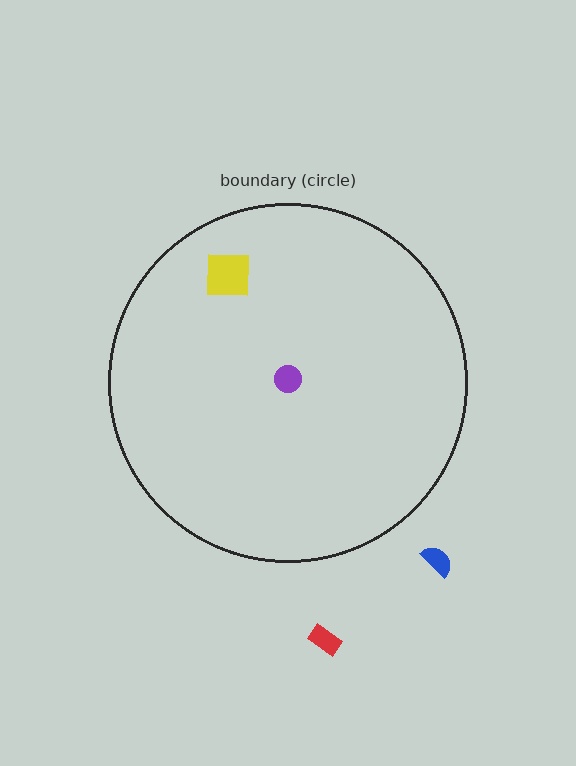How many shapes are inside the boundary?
2 inside, 2 outside.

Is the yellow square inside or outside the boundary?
Inside.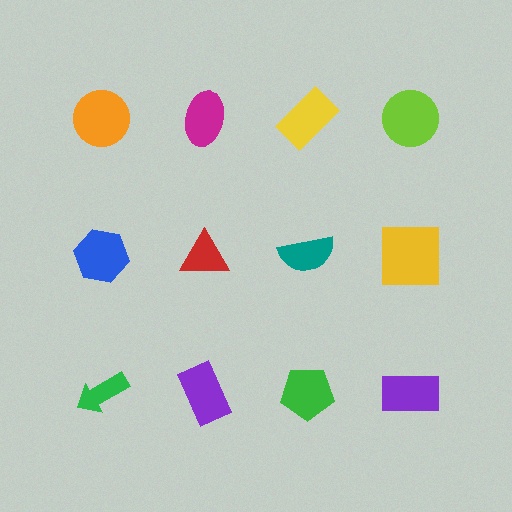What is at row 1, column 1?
An orange circle.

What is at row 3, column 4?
A purple rectangle.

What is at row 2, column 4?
A yellow square.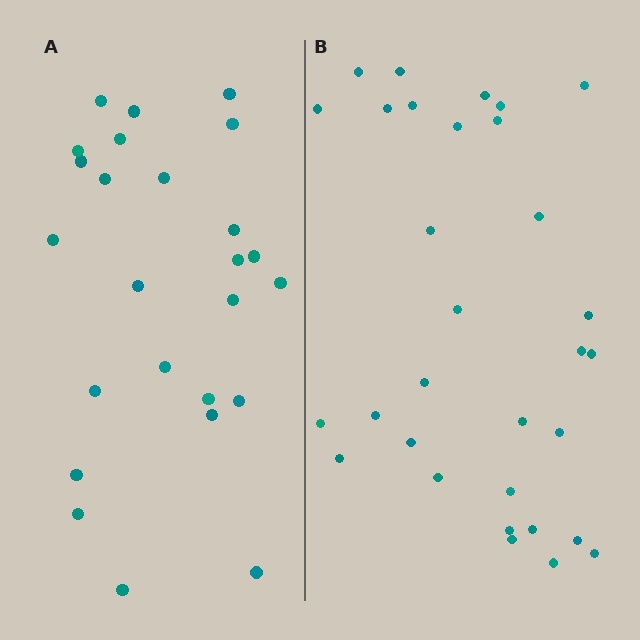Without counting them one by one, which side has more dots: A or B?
Region B (the right region) has more dots.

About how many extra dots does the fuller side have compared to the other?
Region B has about 6 more dots than region A.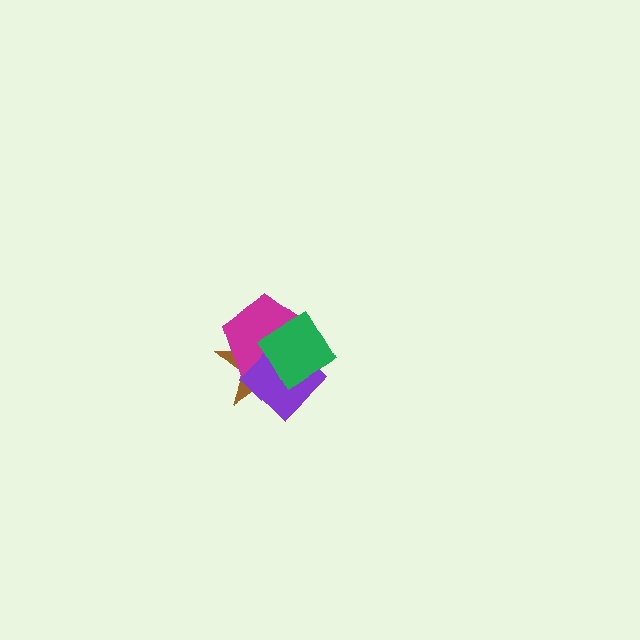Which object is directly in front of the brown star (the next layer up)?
The magenta pentagon is directly in front of the brown star.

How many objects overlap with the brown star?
3 objects overlap with the brown star.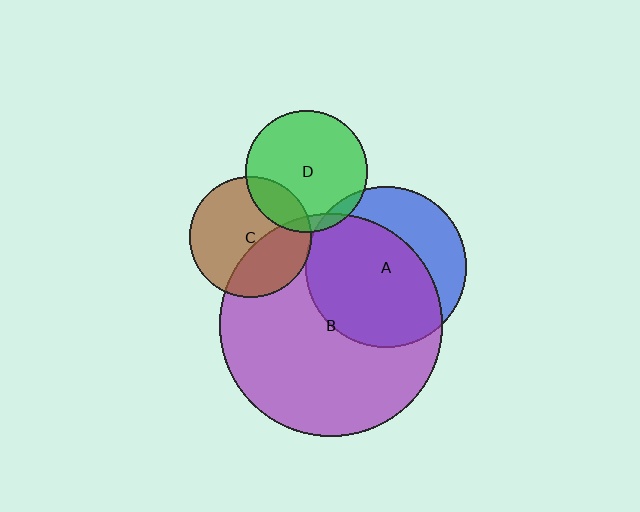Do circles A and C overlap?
Yes.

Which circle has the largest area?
Circle B (purple).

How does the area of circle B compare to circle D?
Approximately 3.3 times.